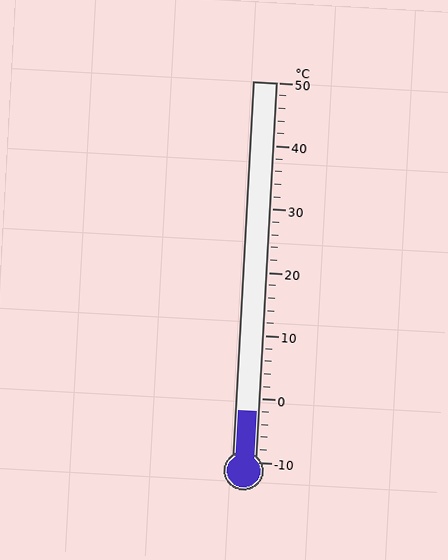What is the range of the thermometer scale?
The thermometer scale ranges from -10°C to 50°C.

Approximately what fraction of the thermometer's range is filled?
The thermometer is filled to approximately 15% of its range.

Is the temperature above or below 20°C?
The temperature is below 20°C.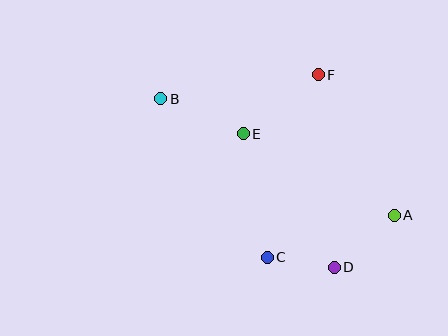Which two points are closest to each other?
Points C and D are closest to each other.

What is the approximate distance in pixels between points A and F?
The distance between A and F is approximately 160 pixels.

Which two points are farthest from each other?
Points A and B are farthest from each other.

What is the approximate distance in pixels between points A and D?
The distance between A and D is approximately 79 pixels.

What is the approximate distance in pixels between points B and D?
The distance between B and D is approximately 242 pixels.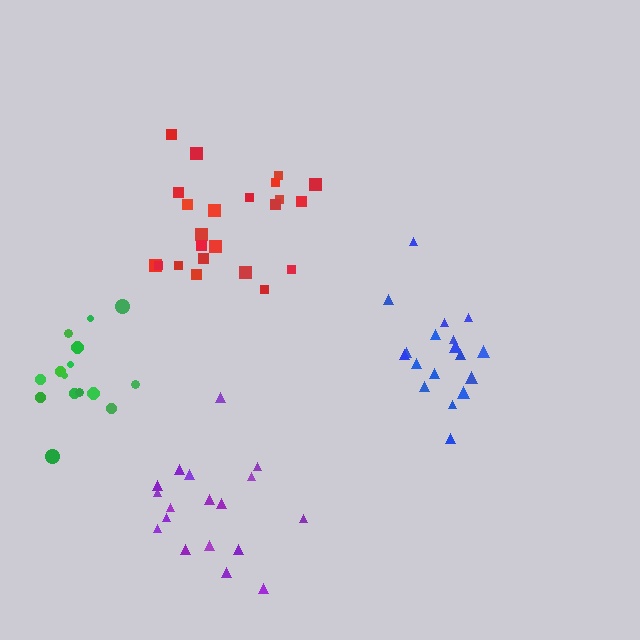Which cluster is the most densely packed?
Blue.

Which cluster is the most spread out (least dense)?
Red.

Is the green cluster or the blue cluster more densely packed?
Blue.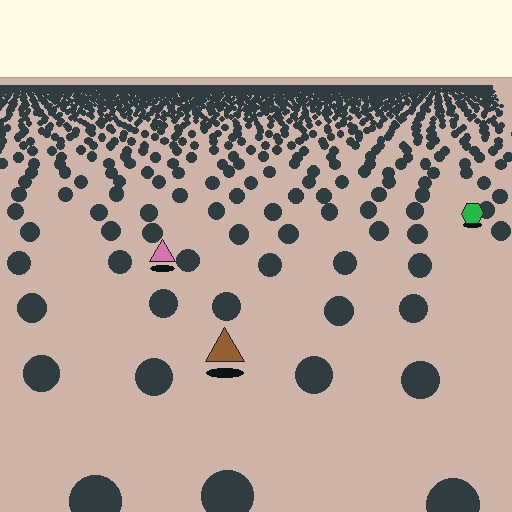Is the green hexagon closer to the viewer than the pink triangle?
No. The pink triangle is closer — you can tell from the texture gradient: the ground texture is coarser near it.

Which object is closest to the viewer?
The brown triangle is closest. The texture marks near it are larger and more spread out.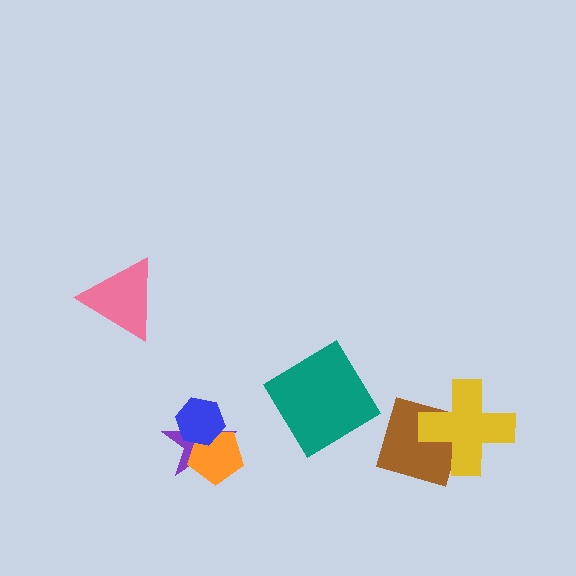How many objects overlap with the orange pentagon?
2 objects overlap with the orange pentagon.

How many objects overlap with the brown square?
1 object overlaps with the brown square.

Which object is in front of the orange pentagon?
The blue hexagon is in front of the orange pentagon.